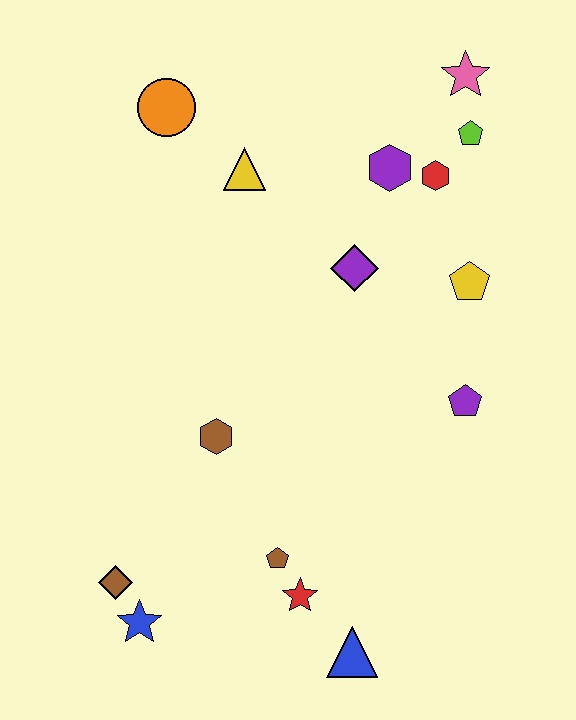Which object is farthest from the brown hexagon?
The pink star is farthest from the brown hexagon.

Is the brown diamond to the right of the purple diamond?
No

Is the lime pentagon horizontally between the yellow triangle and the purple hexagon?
No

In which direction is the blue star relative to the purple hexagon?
The blue star is below the purple hexagon.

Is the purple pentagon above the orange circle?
No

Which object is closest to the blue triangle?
The red star is closest to the blue triangle.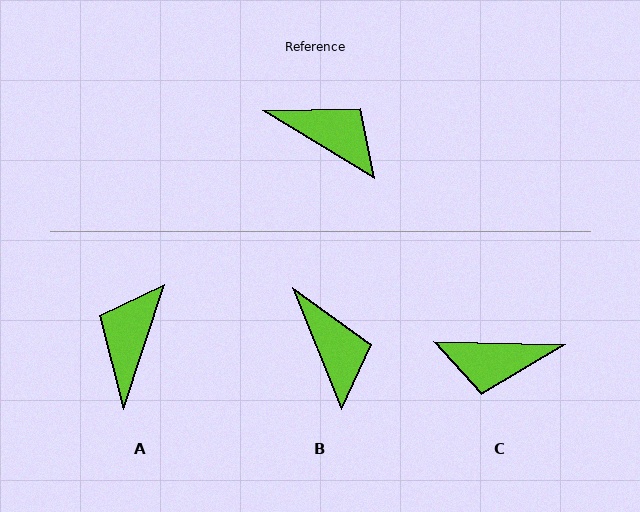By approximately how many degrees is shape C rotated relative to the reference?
Approximately 150 degrees clockwise.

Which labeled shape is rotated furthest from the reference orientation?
C, about 150 degrees away.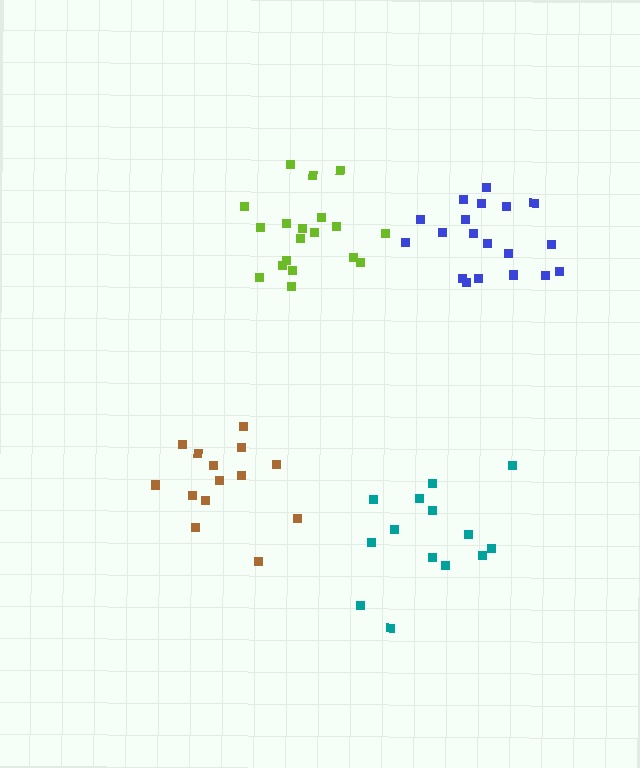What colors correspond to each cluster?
The clusters are colored: teal, lime, blue, brown.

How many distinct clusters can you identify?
There are 4 distinct clusters.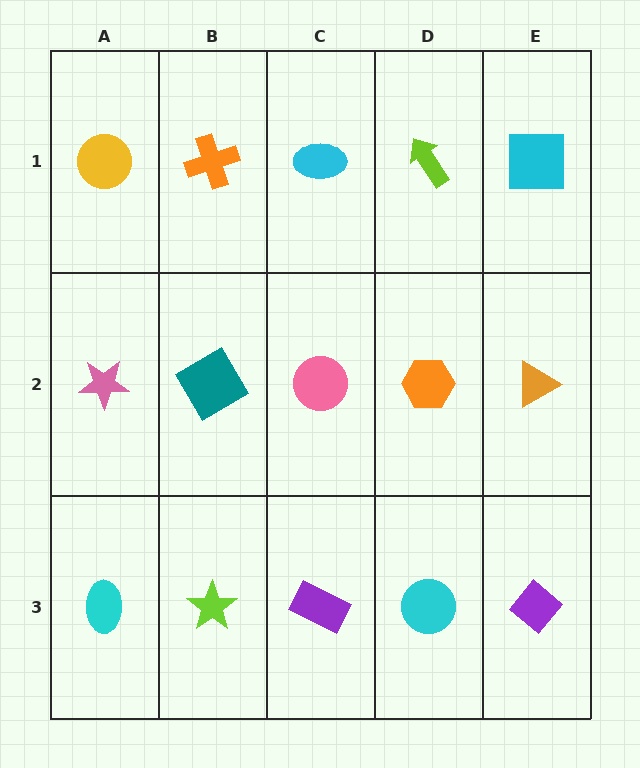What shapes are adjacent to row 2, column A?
A yellow circle (row 1, column A), a cyan ellipse (row 3, column A), a teal diamond (row 2, column B).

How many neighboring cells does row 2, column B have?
4.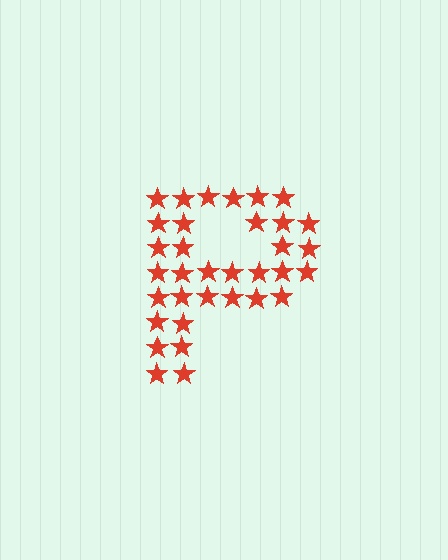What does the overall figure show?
The overall figure shows the letter P.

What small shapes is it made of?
It is made of small stars.